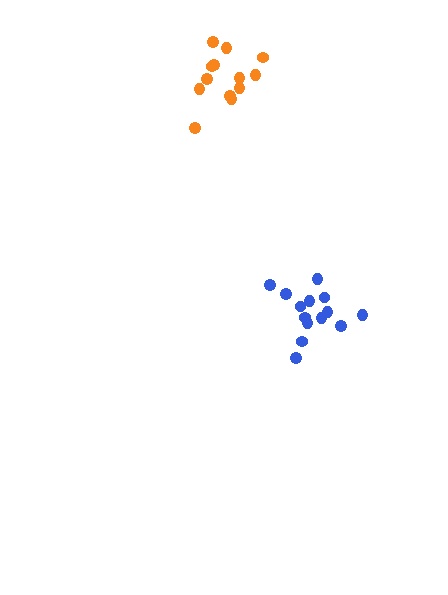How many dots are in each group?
Group 1: 14 dots, Group 2: 13 dots (27 total).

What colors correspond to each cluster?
The clusters are colored: blue, orange.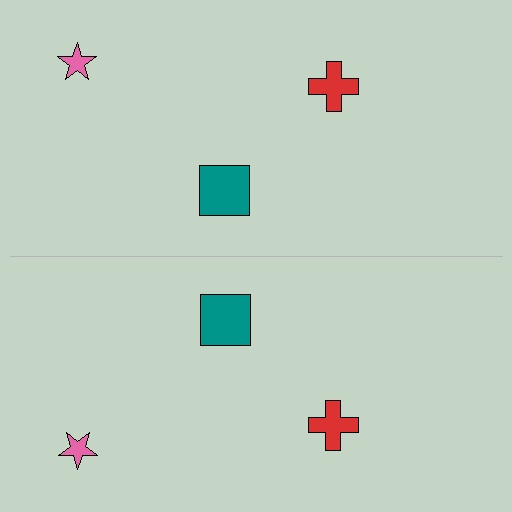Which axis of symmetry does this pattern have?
The pattern has a horizontal axis of symmetry running through the center of the image.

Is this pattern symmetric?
Yes, this pattern has bilateral (reflection) symmetry.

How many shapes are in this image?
There are 6 shapes in this image.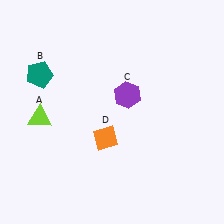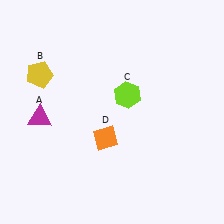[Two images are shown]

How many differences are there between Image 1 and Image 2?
There are 3 differences between the two images.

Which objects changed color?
A changed from lime to magenta. B changed from teal to yellow. C changed from purple to lime.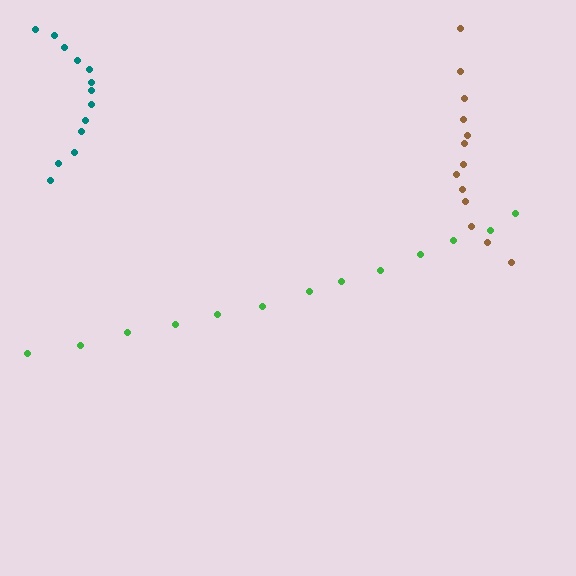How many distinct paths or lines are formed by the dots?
There are 3 distinct paths.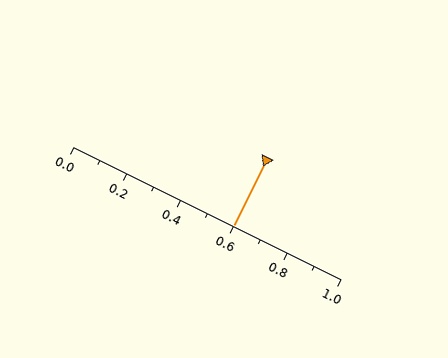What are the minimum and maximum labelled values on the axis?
The axis runs from 0.0 to 1.0.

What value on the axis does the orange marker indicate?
The marker indicates approximately 0.6.